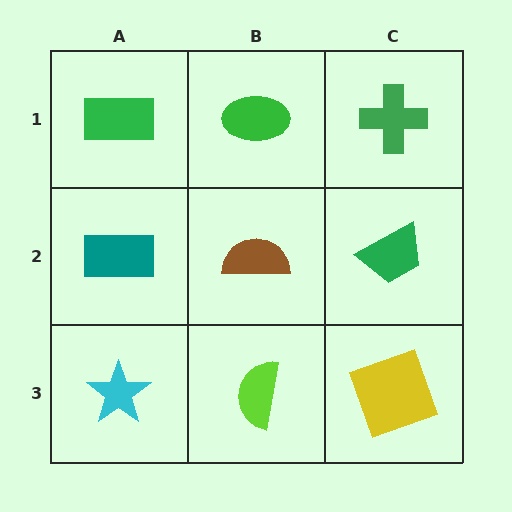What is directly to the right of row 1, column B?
A green cross.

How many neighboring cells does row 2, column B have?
4.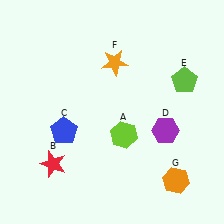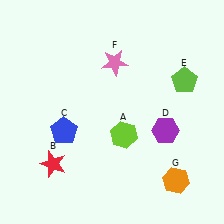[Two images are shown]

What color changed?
The star (F) changed from orange in Image 1 to pink in Image 2.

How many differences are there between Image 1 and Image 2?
There is 1 difference between the two images.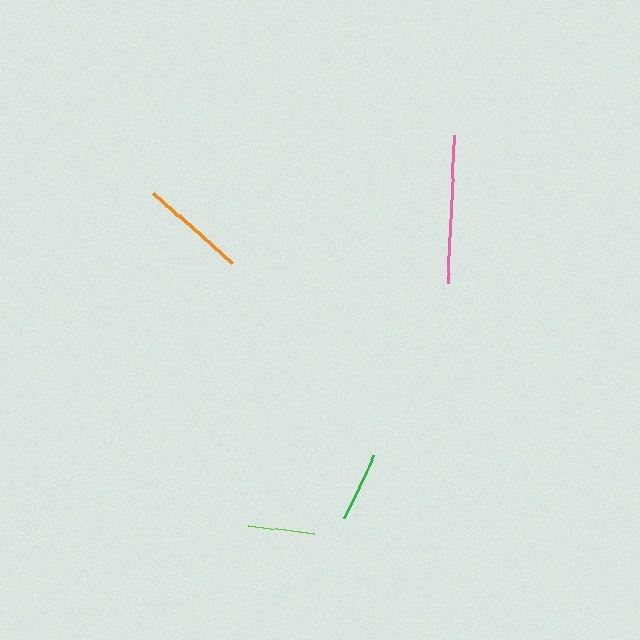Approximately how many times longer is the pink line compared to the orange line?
The pink line is approximately 1.4 times the length of the orange line.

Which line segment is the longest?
The pink line is the longest at approximately 149 pixels.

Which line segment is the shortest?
The lime line is the shortest at approximately 66 pixels.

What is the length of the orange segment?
The orange segment is approximately 107 pixels long.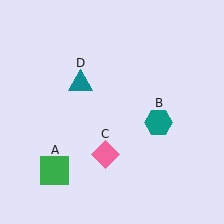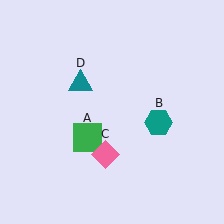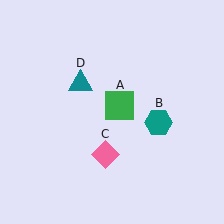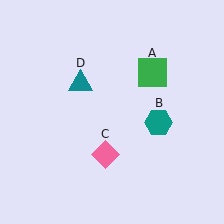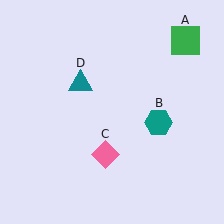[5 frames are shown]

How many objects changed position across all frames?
1 object changed position: green square (object A).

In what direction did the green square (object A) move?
The green square (object A) moved up and to the right.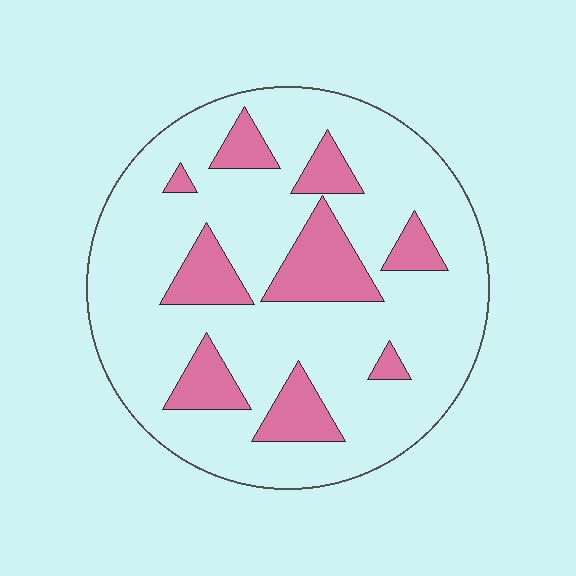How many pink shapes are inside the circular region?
9.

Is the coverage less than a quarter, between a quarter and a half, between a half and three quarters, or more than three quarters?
Less than a quarter.